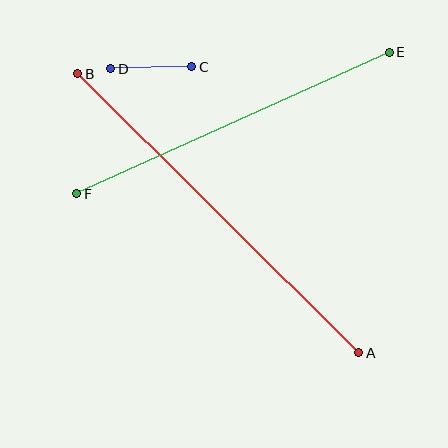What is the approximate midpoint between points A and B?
The midpoint is at approximately (218, 213) pixels.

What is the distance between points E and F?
The distance is approximately 343 pixels.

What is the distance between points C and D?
The distance is approximately 81 pixels.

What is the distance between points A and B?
The distance is approximately 396 pixels.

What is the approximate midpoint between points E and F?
The midpoint is at approximately (233, 123) pixels.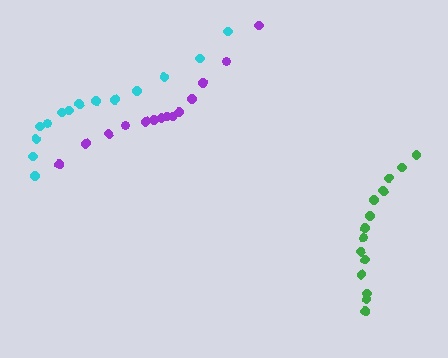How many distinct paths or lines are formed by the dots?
There are 3 distinct paths.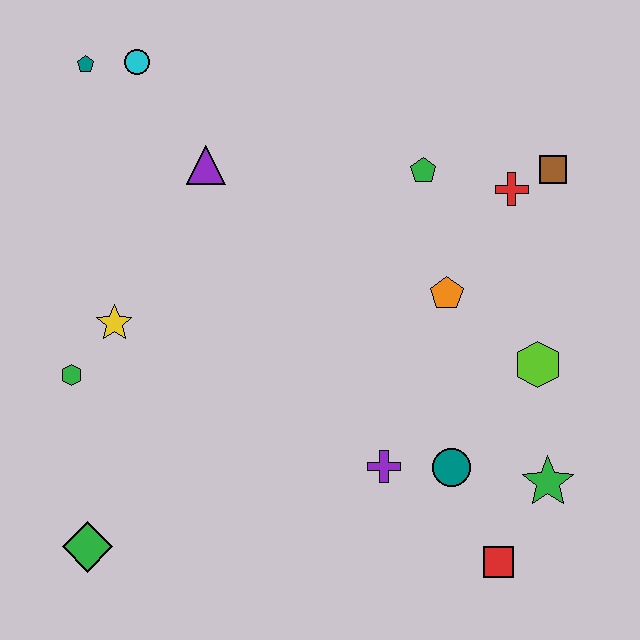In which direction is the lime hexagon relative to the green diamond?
The lime hexagon is to the right of the green diamond.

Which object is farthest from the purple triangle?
The red square is farthest from the purple triangle.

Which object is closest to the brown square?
The red cross is closest to the brown square.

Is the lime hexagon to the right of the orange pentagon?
Yes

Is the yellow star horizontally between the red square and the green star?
No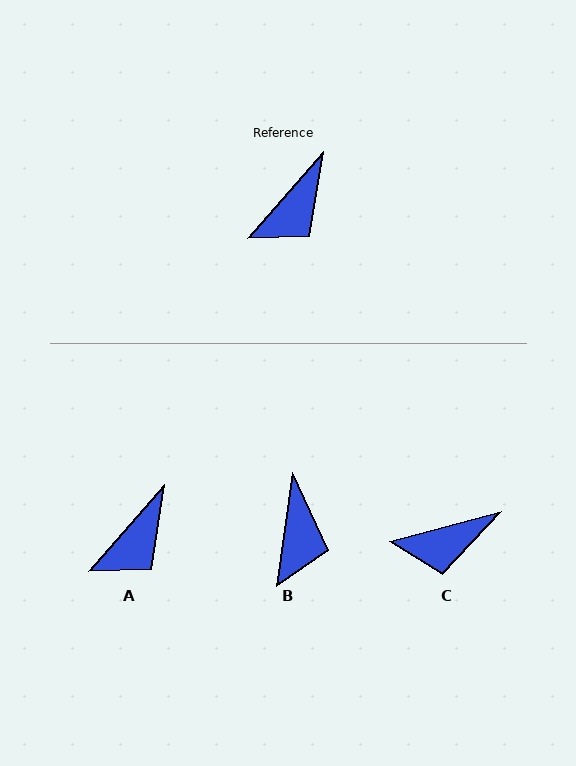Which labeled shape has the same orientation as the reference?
A.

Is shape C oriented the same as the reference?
No, it is off by about 34 degrees.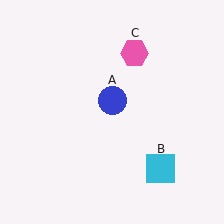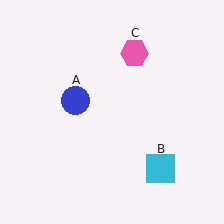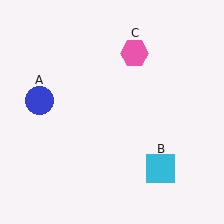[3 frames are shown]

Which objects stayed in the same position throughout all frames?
Cyan square (object B) and pink hexagon (object C) remained stationary.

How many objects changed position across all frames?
1 object changed position: blue circle (object A).